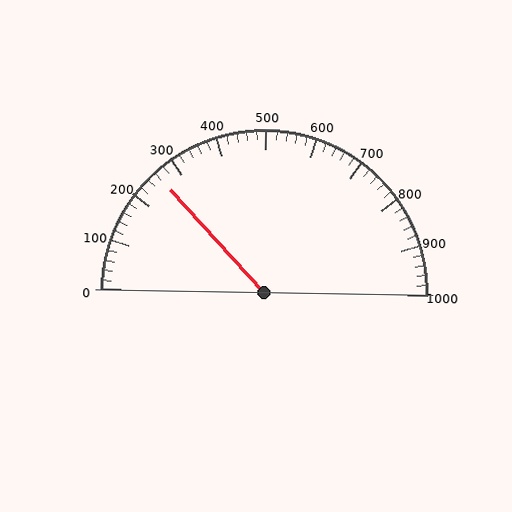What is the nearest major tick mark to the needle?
The nearest major tick mark is 300.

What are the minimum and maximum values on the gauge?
The gauge ranges from 0 to 1000.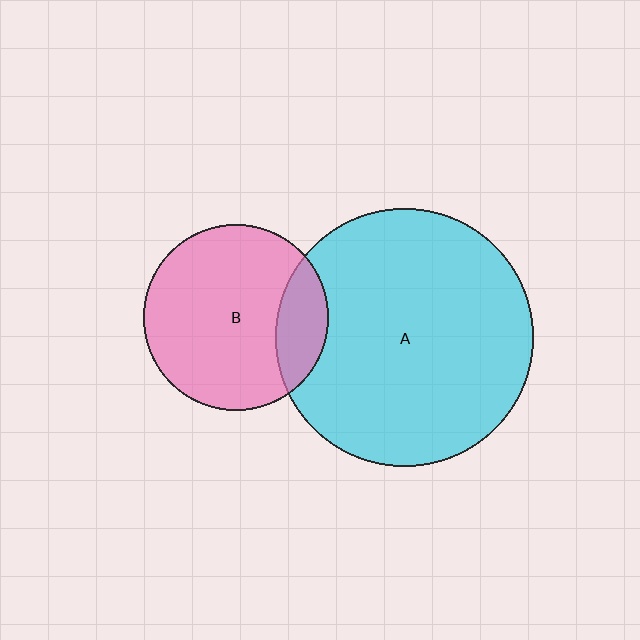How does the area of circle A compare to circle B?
Approximately 1.9 times.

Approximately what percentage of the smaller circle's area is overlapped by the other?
Approximately 20%.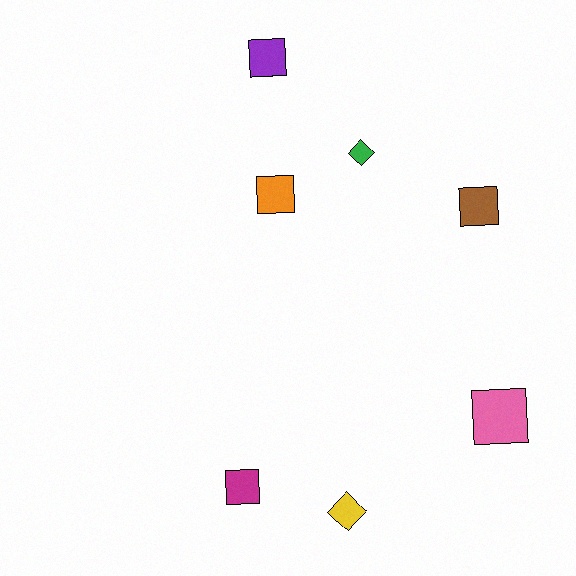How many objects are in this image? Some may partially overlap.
There are 7 objects.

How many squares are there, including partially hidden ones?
There are 5 squares.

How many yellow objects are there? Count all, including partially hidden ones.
There is 1 yellow object.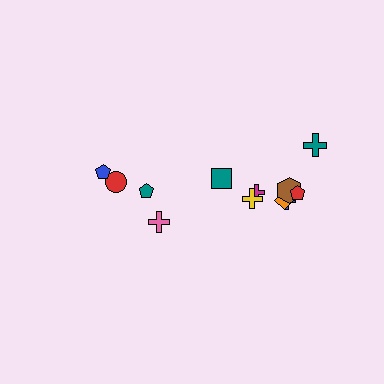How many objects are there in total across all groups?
There are 12 objects.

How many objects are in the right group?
There are 8 objects.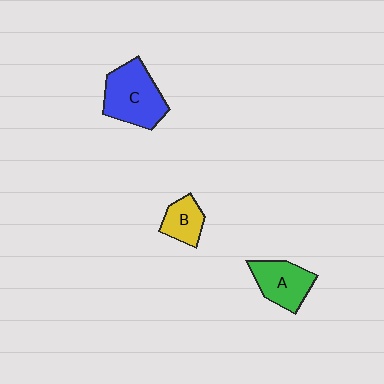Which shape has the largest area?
Shape C (blue).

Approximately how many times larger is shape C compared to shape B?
Approximately 2.0 times.